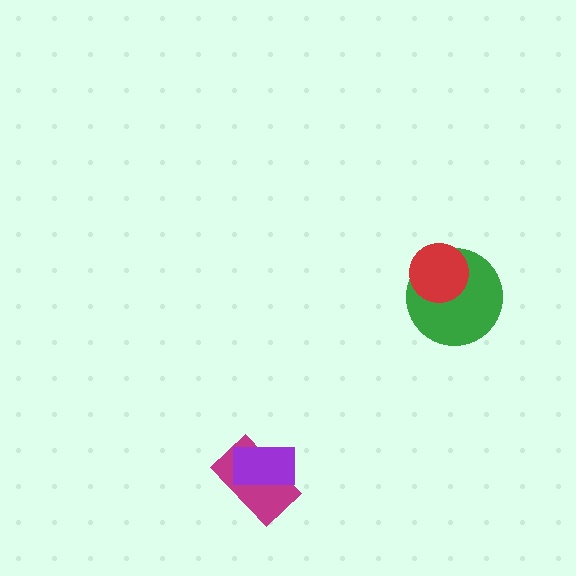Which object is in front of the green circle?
The red circle is in front of the green circle.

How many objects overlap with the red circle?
1 object overlaps with the red circle.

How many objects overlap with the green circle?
1 object overlaps with the green circle.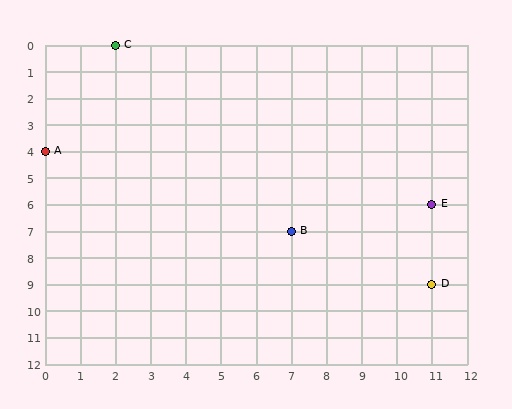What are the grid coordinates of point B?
Point B is at grid coordinates (7, 7).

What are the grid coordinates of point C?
Point C is at grid coordinates (2, 0).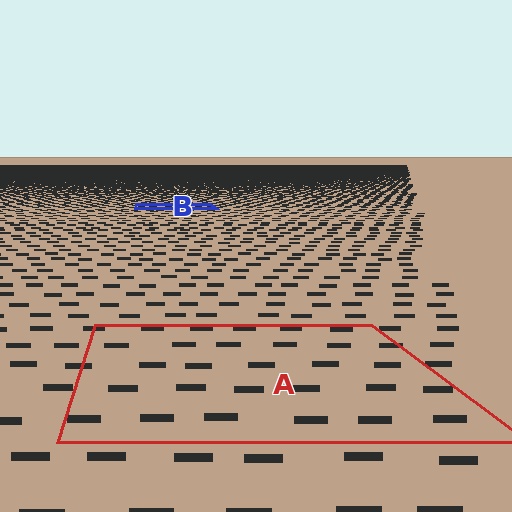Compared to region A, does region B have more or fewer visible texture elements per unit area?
Region B has more texture elements per unit area — they are packed more densely because it is farther away.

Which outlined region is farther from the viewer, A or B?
Region B is farther from the viewer — the texture elements inside it appear smaller and more densely packed.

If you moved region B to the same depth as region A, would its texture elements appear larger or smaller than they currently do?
They would appear larger. At a closer depth, the same texture elements are projected at a bigger on-screen size.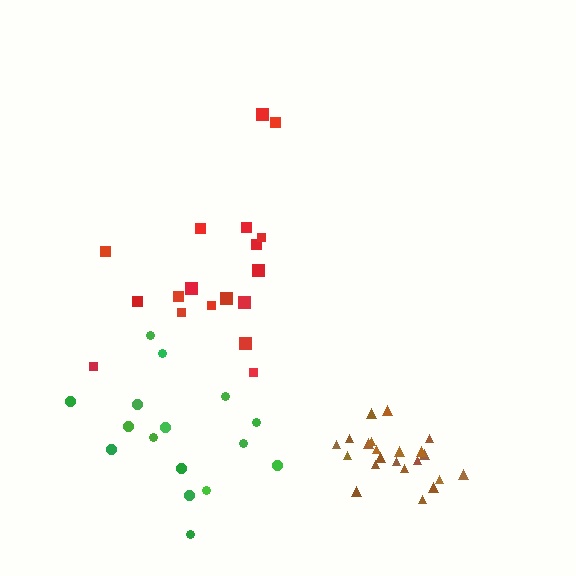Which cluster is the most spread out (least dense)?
Red.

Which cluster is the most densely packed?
Brown.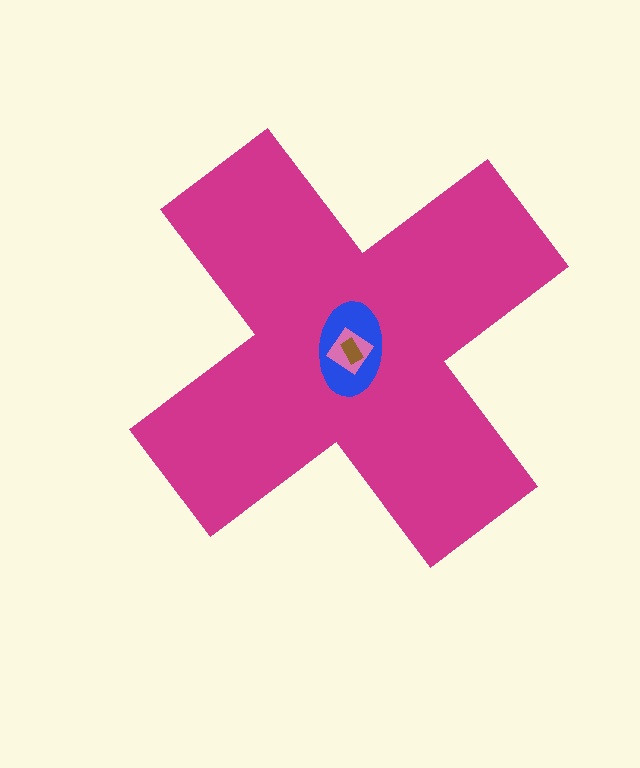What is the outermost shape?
The magenta cross.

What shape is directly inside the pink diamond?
The brown rectangle.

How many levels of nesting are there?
4.